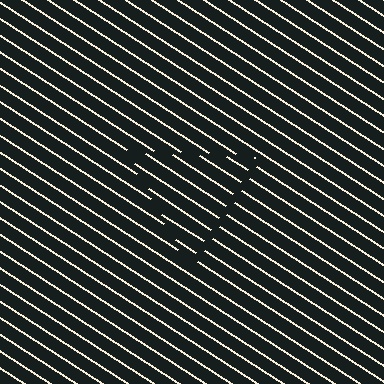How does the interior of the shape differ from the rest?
The interior of the shape contains the same grating, shifted by half a period — the contour is defined by the phase discontinuity where line-ends from the inner and outer gratings abut.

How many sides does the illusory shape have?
3 sides — the line-ends trace a triangle.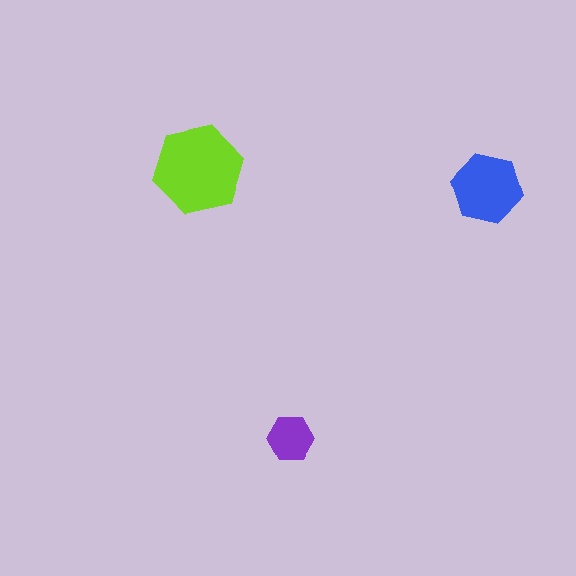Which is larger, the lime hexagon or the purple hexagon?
The lime one.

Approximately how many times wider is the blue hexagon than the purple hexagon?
About 1.5 times wider.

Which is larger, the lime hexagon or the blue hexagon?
The lime one.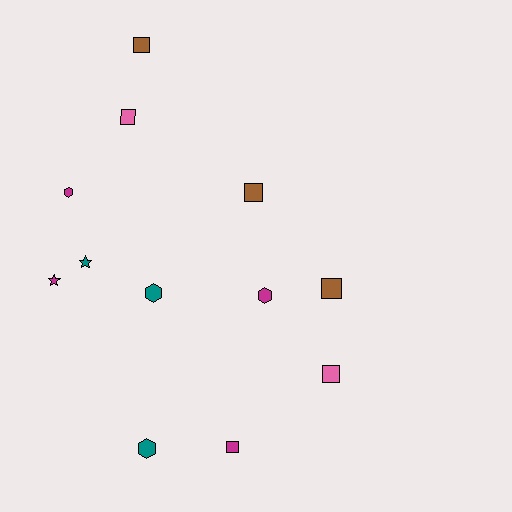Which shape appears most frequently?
Square, with 6 objects.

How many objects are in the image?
There are 12 objects.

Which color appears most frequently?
Magenta, with 4 objects.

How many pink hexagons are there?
There are no pink hexagons.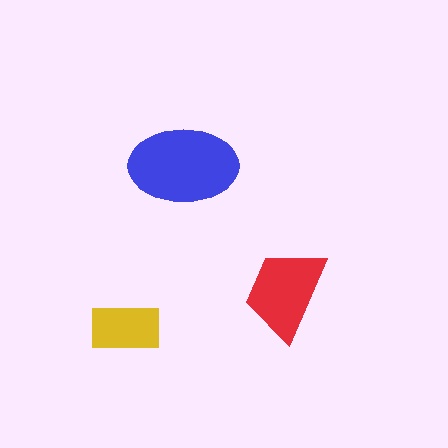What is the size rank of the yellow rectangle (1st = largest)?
3rd.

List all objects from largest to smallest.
The blue ellipse, the red trapezoid, the yellow rectangle.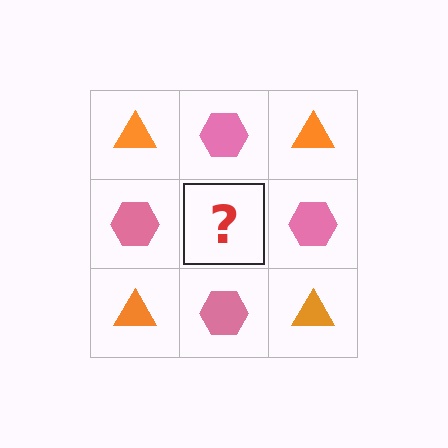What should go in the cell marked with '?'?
The missing cell should contain an orange triangle.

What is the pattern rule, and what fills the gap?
The rule is that it alternates orange triangle and pink hexagon in a checkerboard pattern. The gap should be filled with an orange triangle.